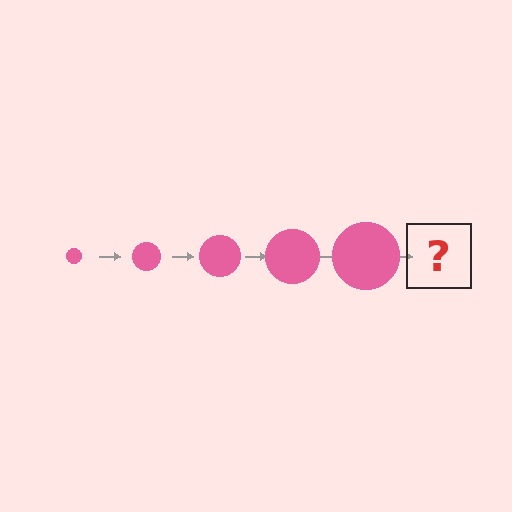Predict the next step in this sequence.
The next step is a pink circle, larger than the previous one.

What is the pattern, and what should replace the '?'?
The pattern is that the circle gets progressively larger each step. The '?' should be a pink circle, larger than the previous one.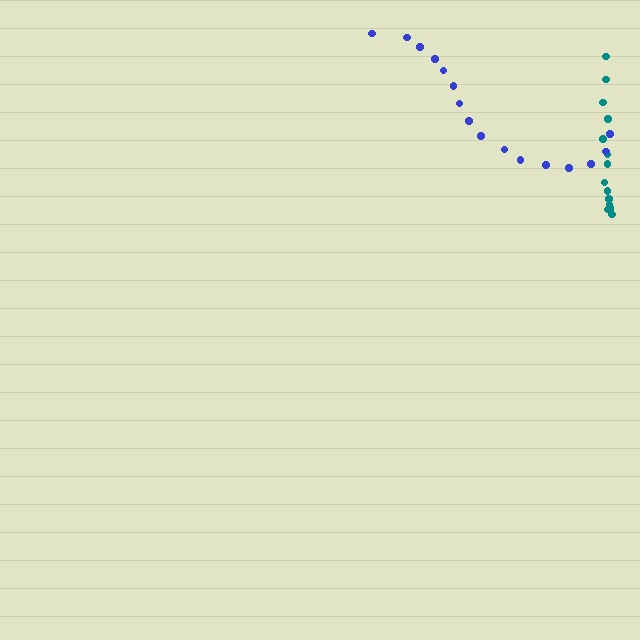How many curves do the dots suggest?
There are 2 distinct paths.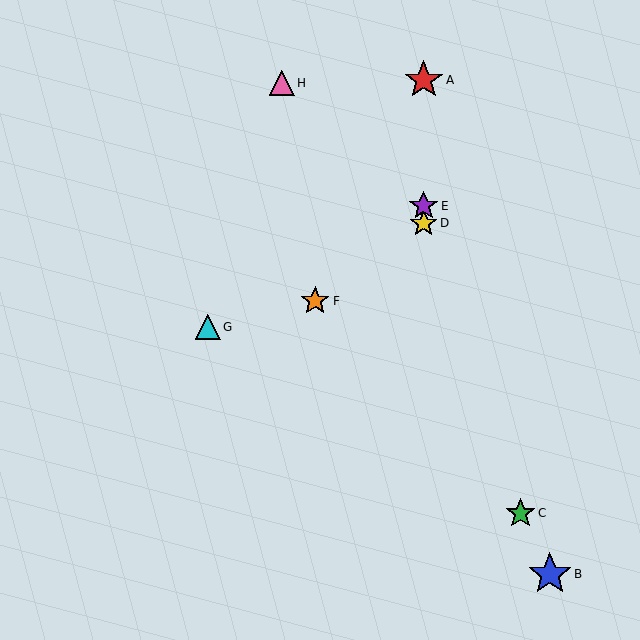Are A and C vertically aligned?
No, A is at x≈424 and C is at x≈521.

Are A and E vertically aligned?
Yes, both are at x≈424.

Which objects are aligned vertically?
Objects A, D, E are aligned vertically.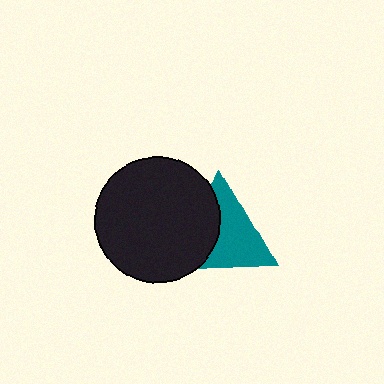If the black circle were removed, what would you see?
You would see the complete teal triangle.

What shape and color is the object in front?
The object in front is a black circle.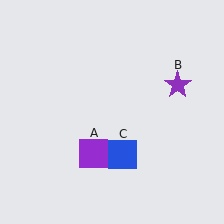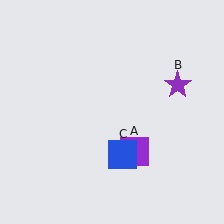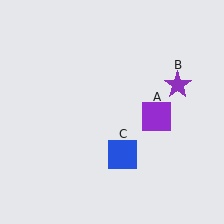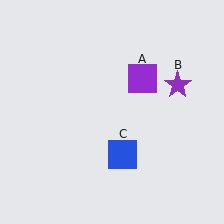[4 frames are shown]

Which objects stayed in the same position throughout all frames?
Purple star (object B) and blue square (object C) remained stationary.